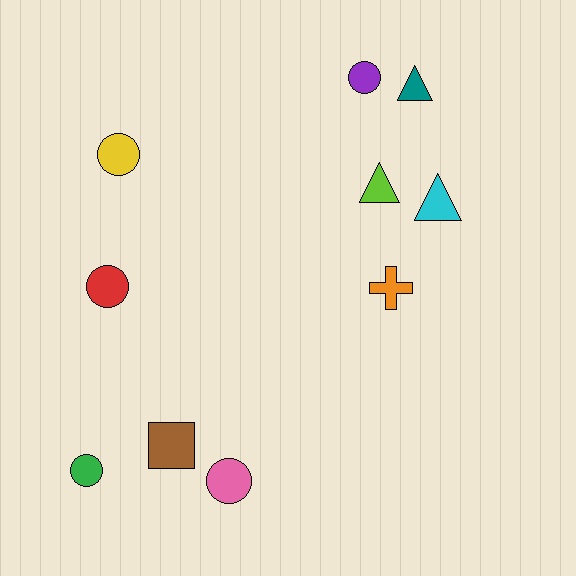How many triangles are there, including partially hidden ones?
There are 3 triangles.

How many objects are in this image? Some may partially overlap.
There are 10 objects.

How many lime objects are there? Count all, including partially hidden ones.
There is 1 lime object.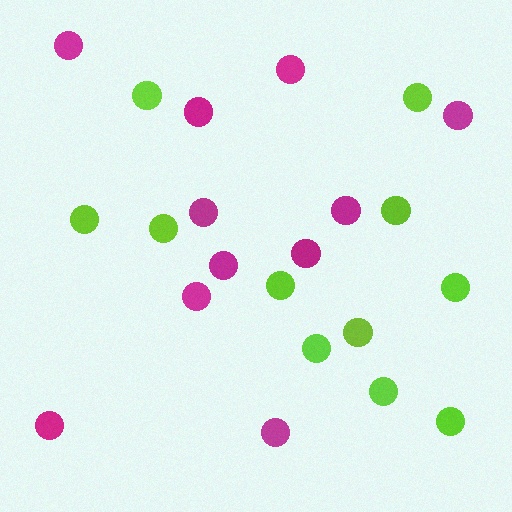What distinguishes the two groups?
There are 2 groups: one group of lime circles (11) and one group of magenta circles (11).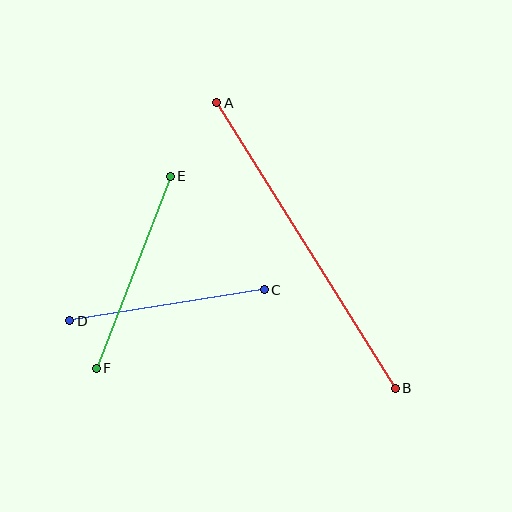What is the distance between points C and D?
The distance is approximately 197 pixels.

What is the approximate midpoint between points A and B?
The midpoint is at approximately (306, 245) pixels.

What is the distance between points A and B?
The distance is approximately 337 pixels.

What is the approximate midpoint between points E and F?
The midpoint is at approximately (133, 272) pixels.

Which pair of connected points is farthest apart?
Points A and B are farthest apart.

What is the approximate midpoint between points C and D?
The midpoint is at approximately (167, 305) pixels.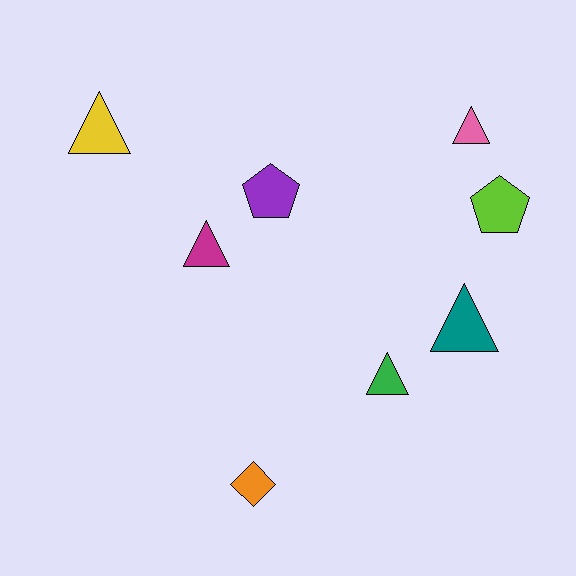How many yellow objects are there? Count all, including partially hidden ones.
There is 1 yellow object.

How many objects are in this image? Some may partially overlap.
There are 8 objects.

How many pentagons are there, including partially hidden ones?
There are 2 pentagons.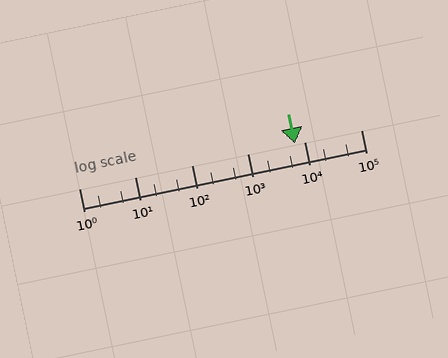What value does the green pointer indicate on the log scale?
The pointer indicates approximately 6700.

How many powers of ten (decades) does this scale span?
The scale spans 5 decades, from 1 to 100000.